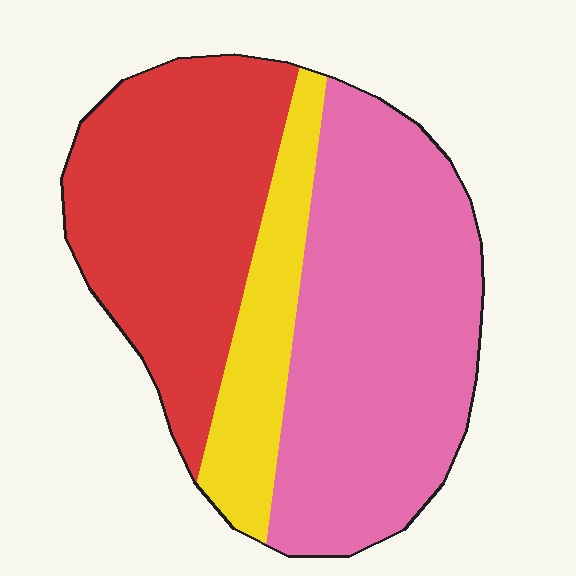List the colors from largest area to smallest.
From largest to smallest: pink, red, yellow.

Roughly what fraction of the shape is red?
Red covers 37% of the shape.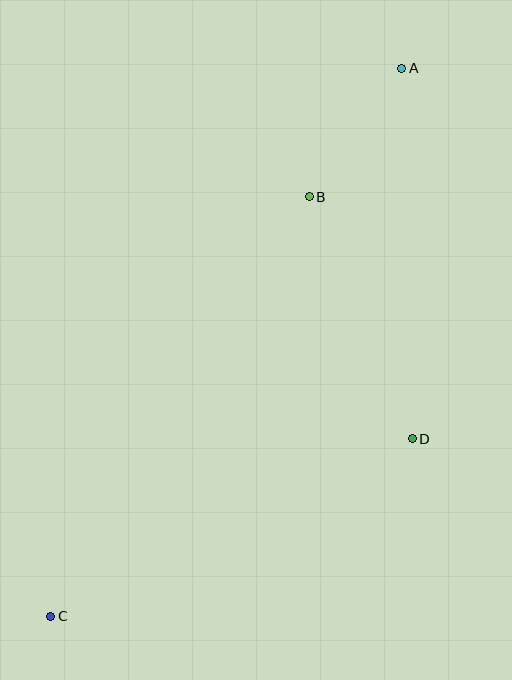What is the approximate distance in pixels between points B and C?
The distance between B and C is approximately 492 pixels.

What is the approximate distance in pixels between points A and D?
The distance between A and D is approximately 371 pixels.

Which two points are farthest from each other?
Points A and C are farthest from each other.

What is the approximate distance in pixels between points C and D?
The distance between C and D is approximately 402 pixels.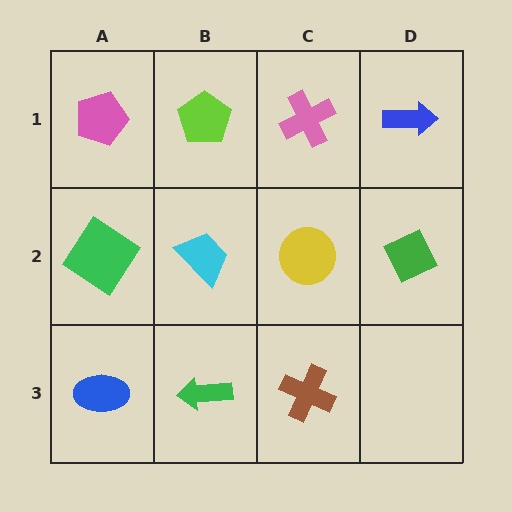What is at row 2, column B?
A cyan trapezoid.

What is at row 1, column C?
A pink cross.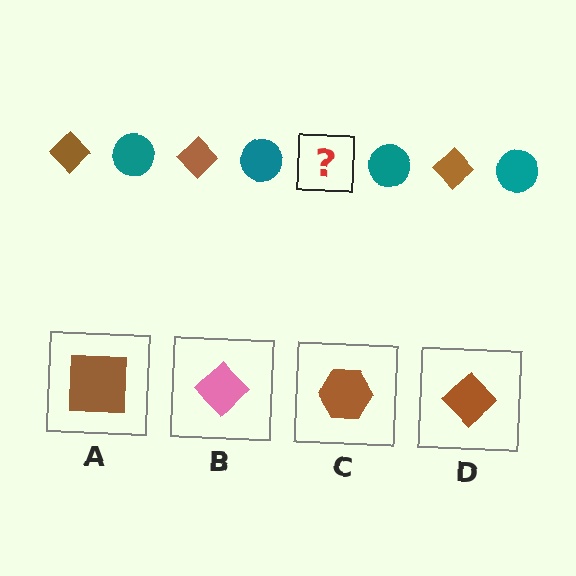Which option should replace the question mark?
Option D.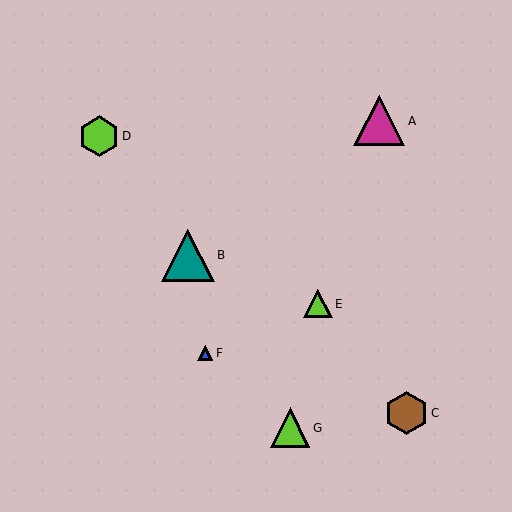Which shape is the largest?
The teal triangle (labeled B) is the largest.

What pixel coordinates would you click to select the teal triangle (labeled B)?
Click at (188, 255) to select the teal triangle B.